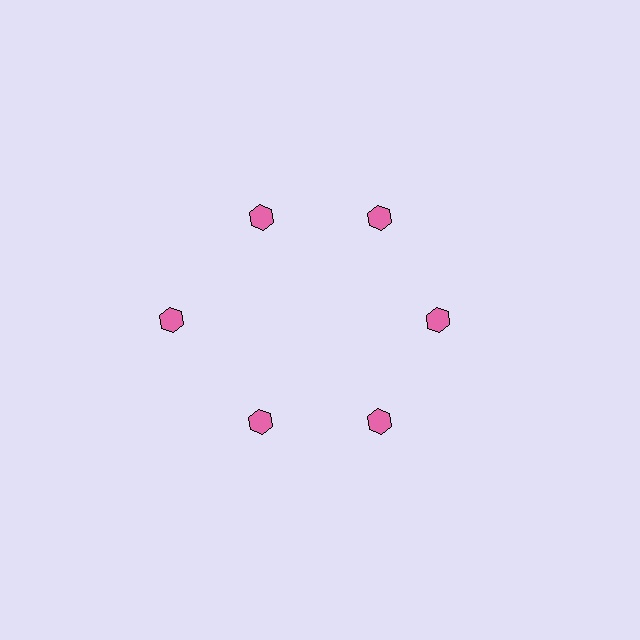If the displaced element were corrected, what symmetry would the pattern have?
It would have 6-fold rotational symmetry — the pattern would map onto itself every 60 degrees.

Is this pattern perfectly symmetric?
No. The 6 pink hexagons are arranged in a ring, but one element near the 9 o'clock position is pushed outward from the center, breaking the 6-fold rotational symmetry.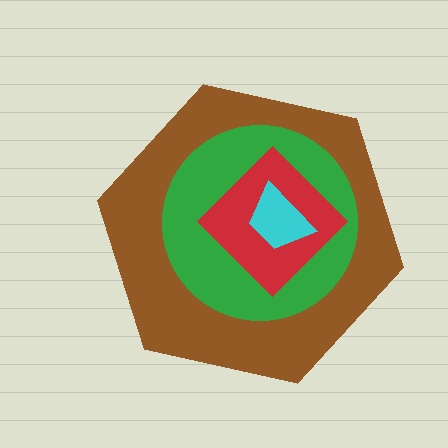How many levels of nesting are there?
4.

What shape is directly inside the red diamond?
The cyan trapezoid.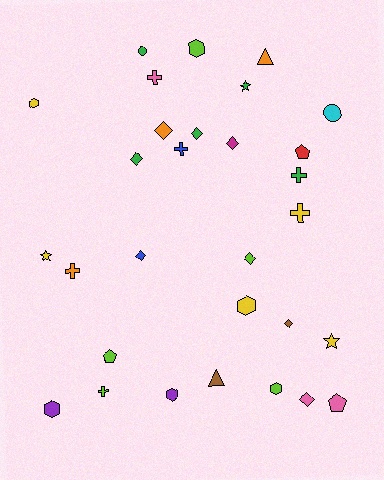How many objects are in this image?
There are 30 objects.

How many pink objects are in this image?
There are 3 pink objects.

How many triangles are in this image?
There are 2 triangles.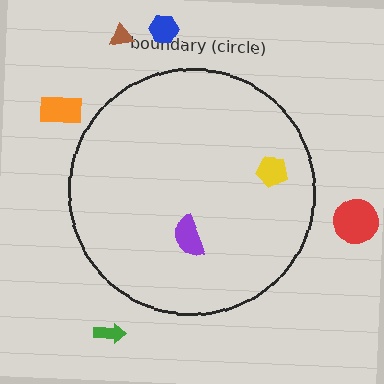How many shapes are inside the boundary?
2 inside, 5 outside.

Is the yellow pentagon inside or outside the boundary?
Inside.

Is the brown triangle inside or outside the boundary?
Outside.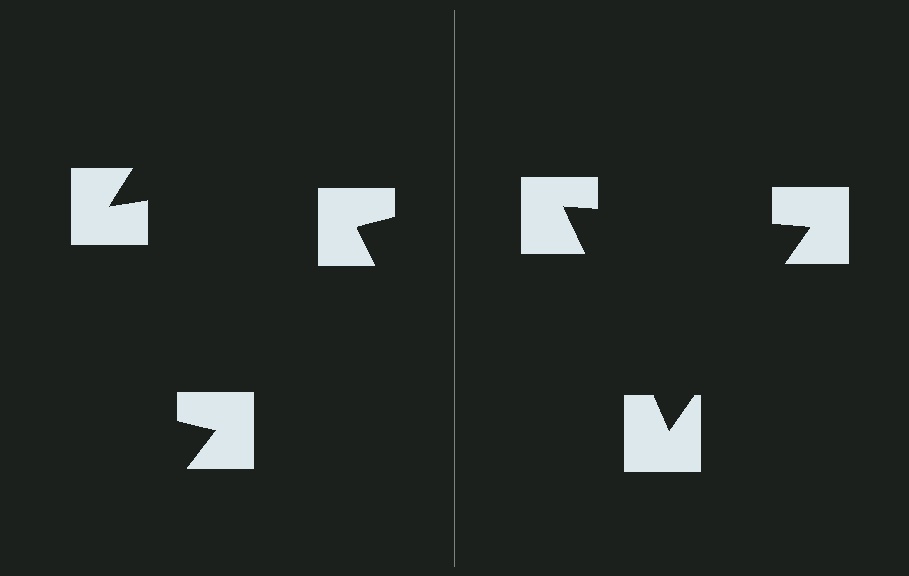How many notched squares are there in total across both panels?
6 — 3 on each side.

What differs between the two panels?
The notched squares are positioned identically on both sides; only the wedge orientations differ. On the right they align to a triangle; on the left they are misaligned.